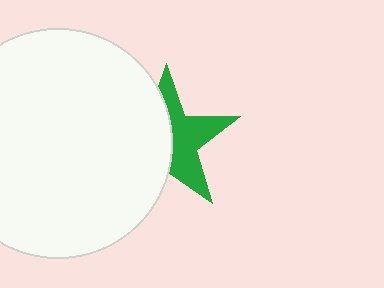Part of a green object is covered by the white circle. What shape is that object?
It is a star.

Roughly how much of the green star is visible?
About half of it is visible (roughly 48%).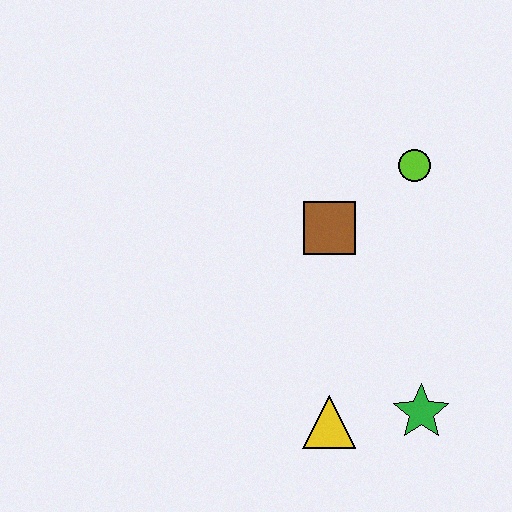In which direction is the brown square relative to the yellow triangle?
The brown square is above the yellow triangle.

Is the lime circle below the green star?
No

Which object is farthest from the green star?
The lime circle is farthest from the green star.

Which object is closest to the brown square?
The lime circle is closest to the brown square.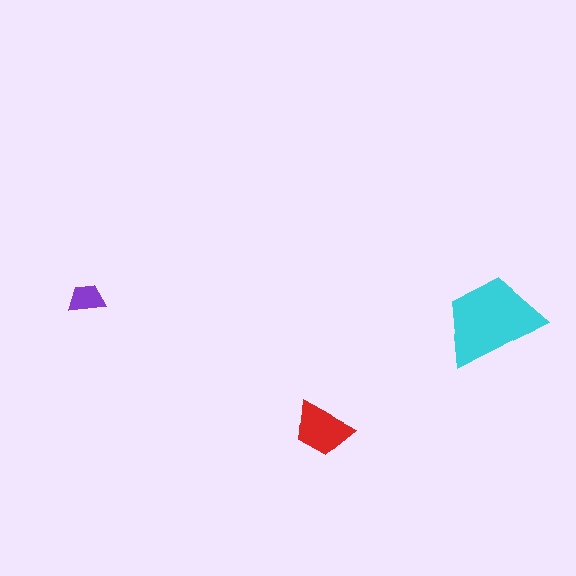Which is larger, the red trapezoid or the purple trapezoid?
The red one.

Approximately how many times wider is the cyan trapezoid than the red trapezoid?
About 1.5 times wider.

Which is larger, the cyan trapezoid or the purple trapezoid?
The cyan one.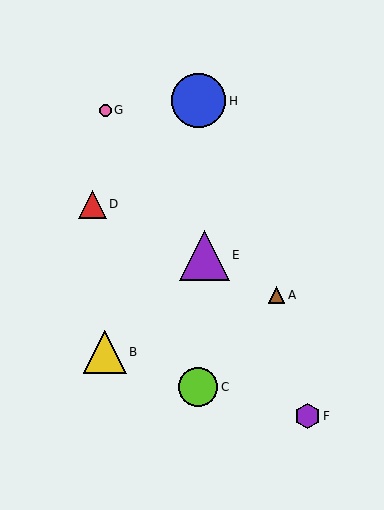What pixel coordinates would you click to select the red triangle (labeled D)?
Click at (92, 204) to select the red triangle D.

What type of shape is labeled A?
Shape A is a brown triangle.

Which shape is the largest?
The blue circle (labeled H) is the largest.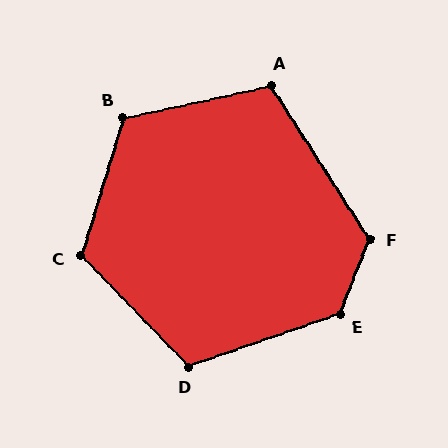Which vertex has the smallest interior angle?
A, at approximately 110 degrees.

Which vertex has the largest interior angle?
E, at approximately 131 degrees.